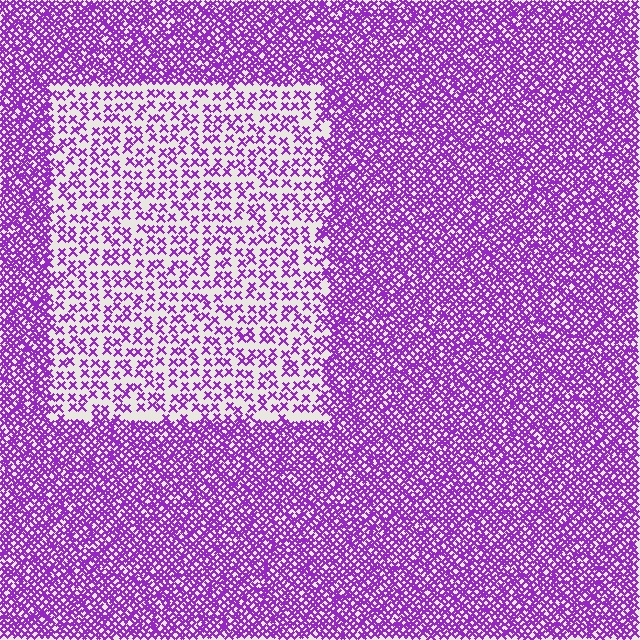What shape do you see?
I see a rectangle.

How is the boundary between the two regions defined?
The boundary is defined by a change in element density (approximately 2.5x ratio). All elements are the same color, size, and shape.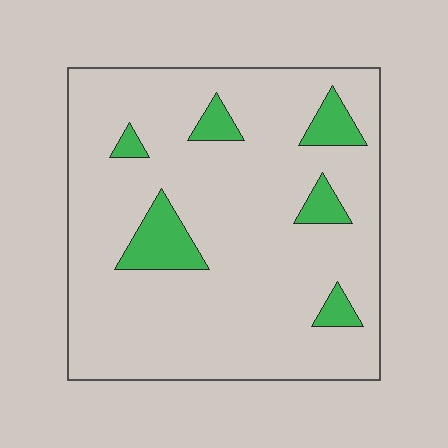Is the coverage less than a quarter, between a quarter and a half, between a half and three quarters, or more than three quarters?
Less than a quarter.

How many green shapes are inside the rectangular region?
6.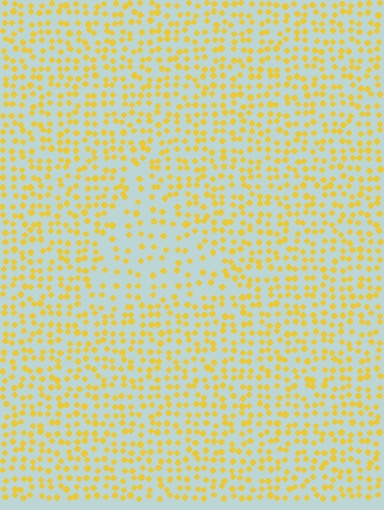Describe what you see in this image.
The image contains small yellow elements arranged at two different densities. A triangle-shaped region is visible where the elements are less densely packed than the surrounding area.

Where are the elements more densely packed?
The elements are more densely packed outside the triangle boundary.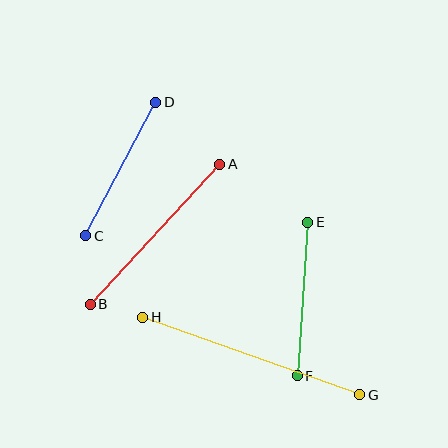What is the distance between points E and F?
The distance is approximately 154 pixels.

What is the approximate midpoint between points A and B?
The midpoint is at approximately (155, 234) pixels.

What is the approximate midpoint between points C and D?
The midpoint is at approximately (121, 169) pixels.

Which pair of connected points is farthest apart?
Points G and H are farthest apart.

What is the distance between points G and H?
The distance is approximately 230 pixels.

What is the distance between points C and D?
The distance is approximately 151 pixels.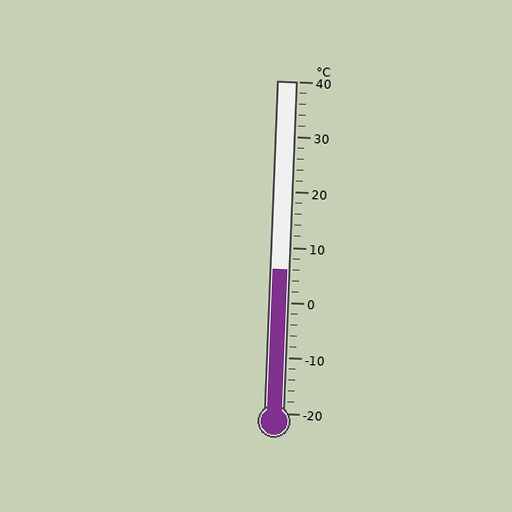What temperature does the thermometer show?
The thermometer shows approximately 6°C.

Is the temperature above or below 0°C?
The temperature is above 0°C.